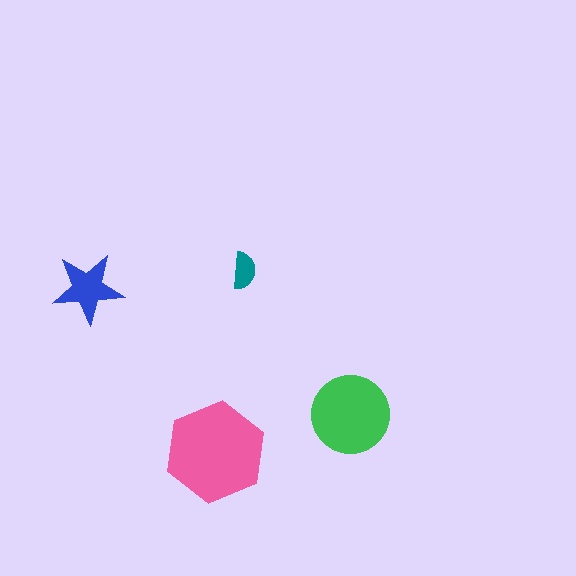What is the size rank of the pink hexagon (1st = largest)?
1st.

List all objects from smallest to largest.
The teal semicircle, the blue star, the green circle, the pink hexagon.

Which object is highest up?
The teal semicircle is topmost.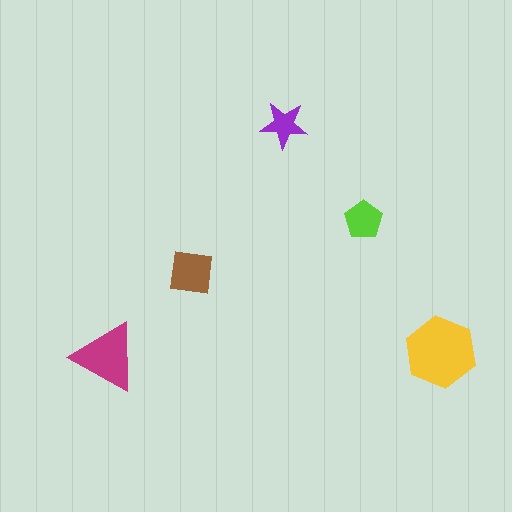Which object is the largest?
The yellow hexagon.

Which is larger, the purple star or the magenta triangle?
The magenta triangle.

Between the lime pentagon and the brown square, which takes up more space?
The brown square.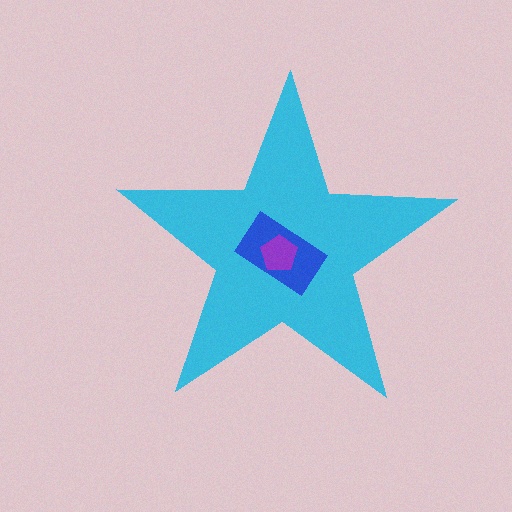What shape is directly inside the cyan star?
The blue rectangle.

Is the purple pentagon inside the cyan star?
Yes.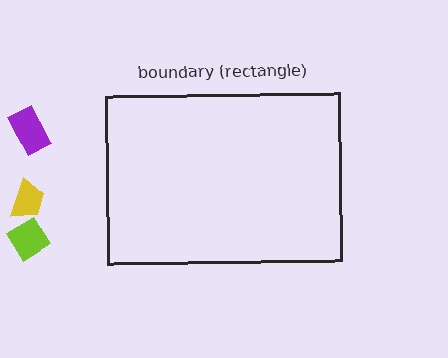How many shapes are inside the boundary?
0 inside, 3 outside.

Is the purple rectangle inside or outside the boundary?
Outside.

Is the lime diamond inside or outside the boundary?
Outside.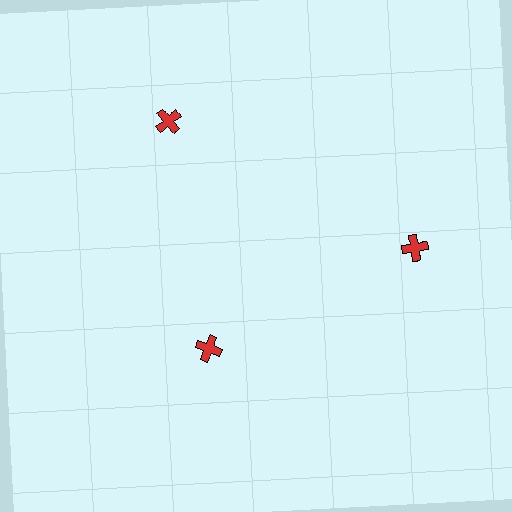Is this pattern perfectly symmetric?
No. The 3 red crosses are arranged in a ring, but one element near the 7 o'clock position is pulled inward toward the center, breaking the 3-fold rotational symmetry.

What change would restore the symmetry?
The symmetry would be restored by moving it outward, back onto the ring so that all 3 crosses sit at equal angles and equal distance from the center.